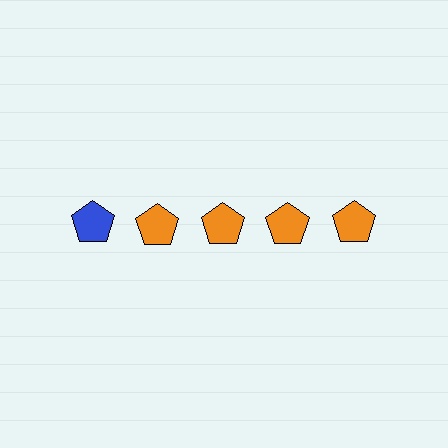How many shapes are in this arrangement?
There are 5 shapes arranged in a grid pattern.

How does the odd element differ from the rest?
It has a different color: blue instead of orange.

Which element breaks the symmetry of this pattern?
The blue pentagon in the top row, leftmost column breaks the symmetry. All other shapes are orange pentagons.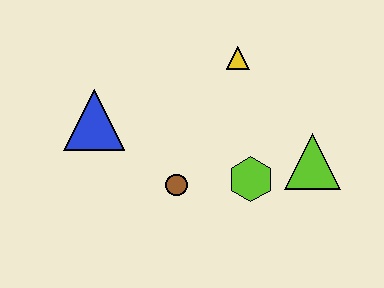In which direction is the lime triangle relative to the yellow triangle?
The lime triangle is below the yellow triangle.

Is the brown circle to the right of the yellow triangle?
No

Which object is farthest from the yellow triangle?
The blue triangle is farthest from the yellow triangle.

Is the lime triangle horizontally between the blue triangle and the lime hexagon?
No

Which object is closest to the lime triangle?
The lime hexagon is closest to the lime triangle.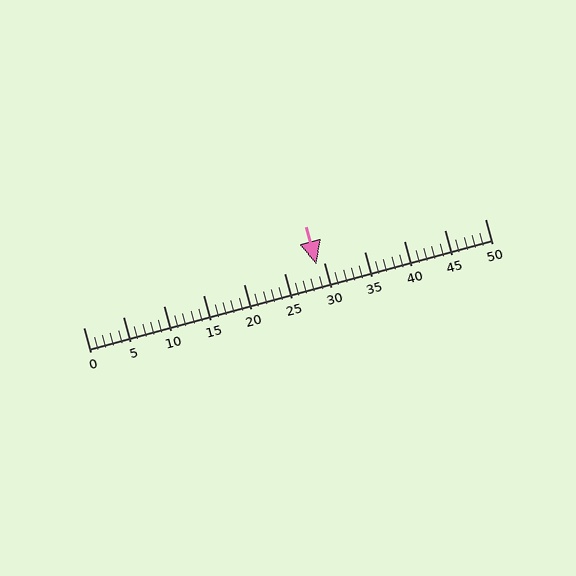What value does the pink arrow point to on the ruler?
The pink arrow points to approximately 29.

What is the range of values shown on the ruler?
The ruler shows values from 0 to 50.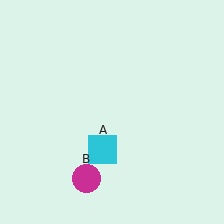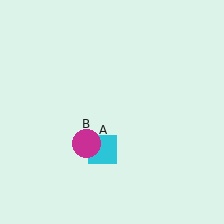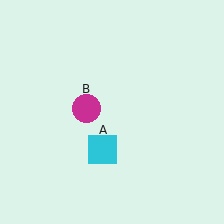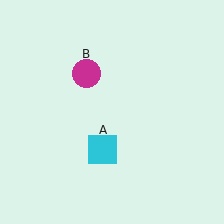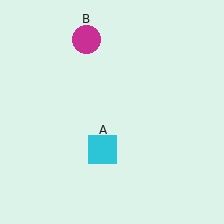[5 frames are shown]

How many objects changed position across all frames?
1 object changed position: magenta circle (object B).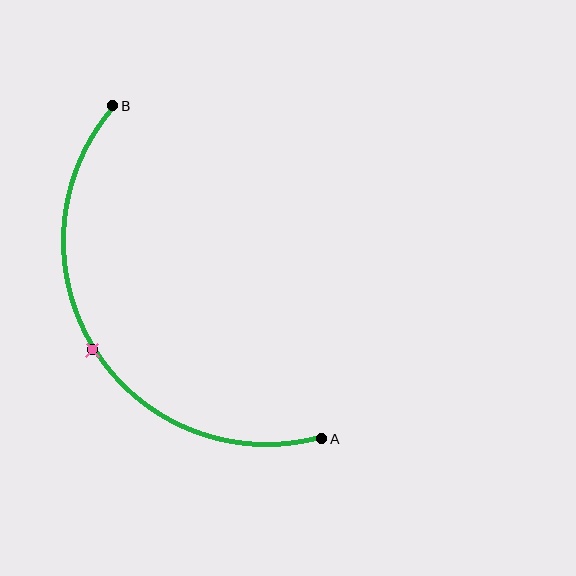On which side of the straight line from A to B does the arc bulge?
The arc bulges to the left of the straight line connecting A and B.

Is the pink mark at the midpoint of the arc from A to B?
Yes. The pink mark lies on the arc at equal arc-length from both A and B — it is the arc midpoint.